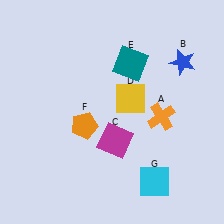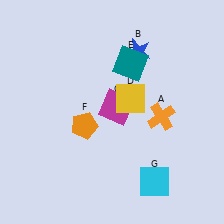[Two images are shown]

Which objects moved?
The objects that moved are: the blue star (B), the magenta square (C).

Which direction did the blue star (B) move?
The blue star (B) moved left.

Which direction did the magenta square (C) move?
The magenta square (C) moved up.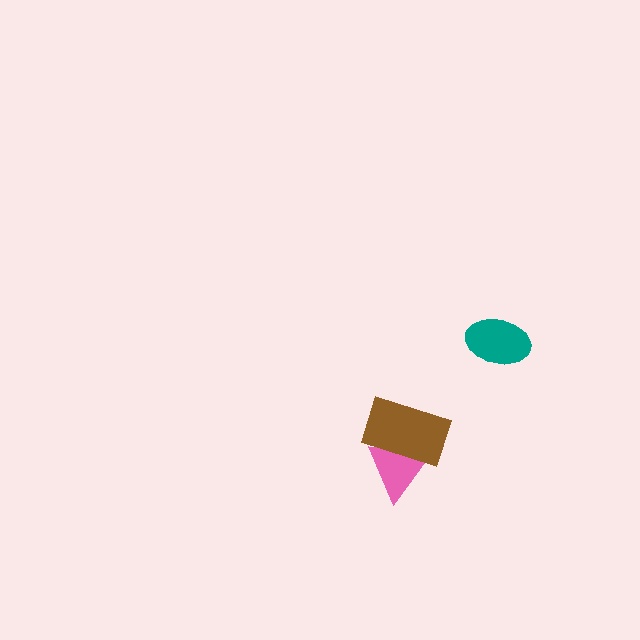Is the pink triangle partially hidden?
Yes, it is partially covered by another shape.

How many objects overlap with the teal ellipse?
0 objects overlap with the teal ellipse.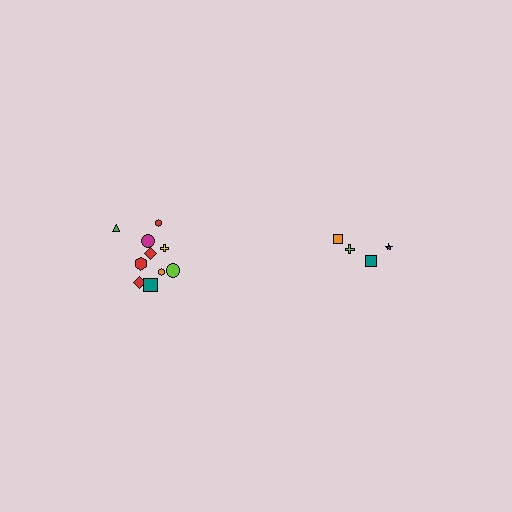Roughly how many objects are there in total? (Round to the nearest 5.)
Roughly 15 objects in total.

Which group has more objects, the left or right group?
The left group.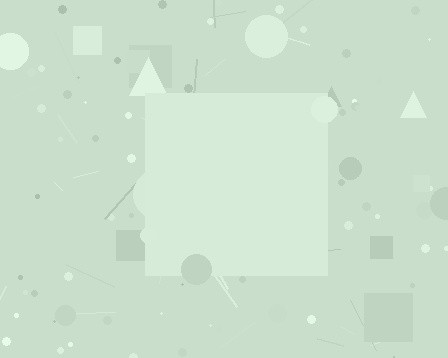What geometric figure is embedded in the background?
A square is embedded in the background.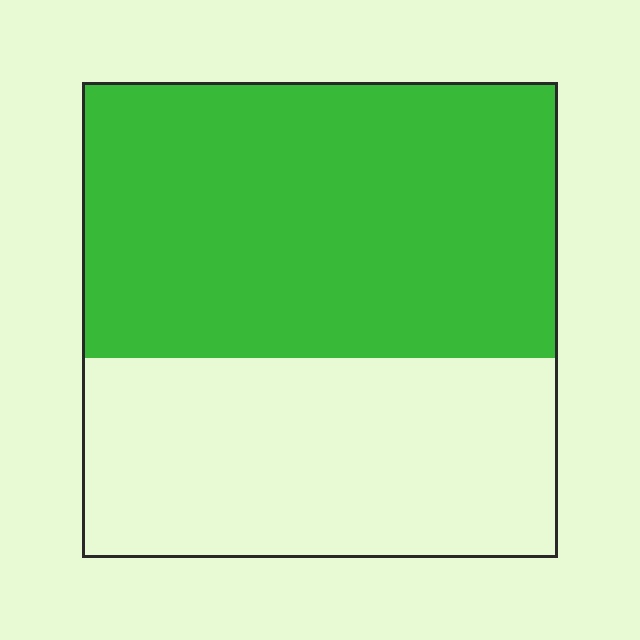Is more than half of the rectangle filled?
Yes.